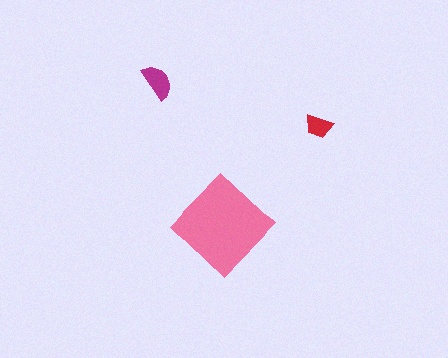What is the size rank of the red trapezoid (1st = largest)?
3rd.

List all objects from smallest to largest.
The red trapezoid, the magenta semicircle, the pink diamond.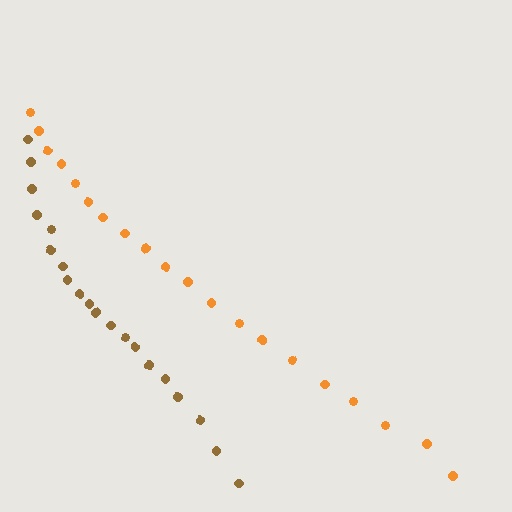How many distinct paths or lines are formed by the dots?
There are 2 distinct paths.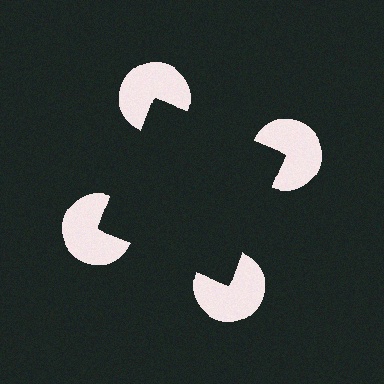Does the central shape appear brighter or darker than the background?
It typically appears slightly darker than the background, even though no actual brightness change is drawn.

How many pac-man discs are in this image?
There are 4 — one at each vertex of the illusory square.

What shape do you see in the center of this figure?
An illusory square — its edges are inferred from the aligned wedge cuts in the pac-man discs, not physically drawn.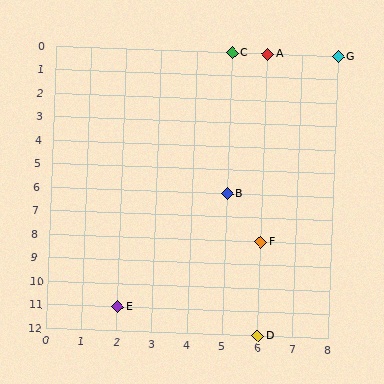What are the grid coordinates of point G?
Point G is at grid coordinates (8, 0).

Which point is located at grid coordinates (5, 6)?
Point B is at (5, 6).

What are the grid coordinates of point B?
Point B is at grid coordinates (5, 6).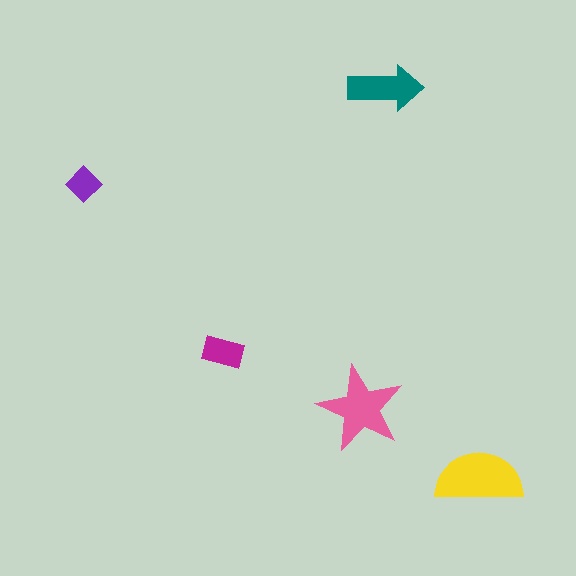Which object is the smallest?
The purple diamond.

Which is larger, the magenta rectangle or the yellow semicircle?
The yellow semicircle.